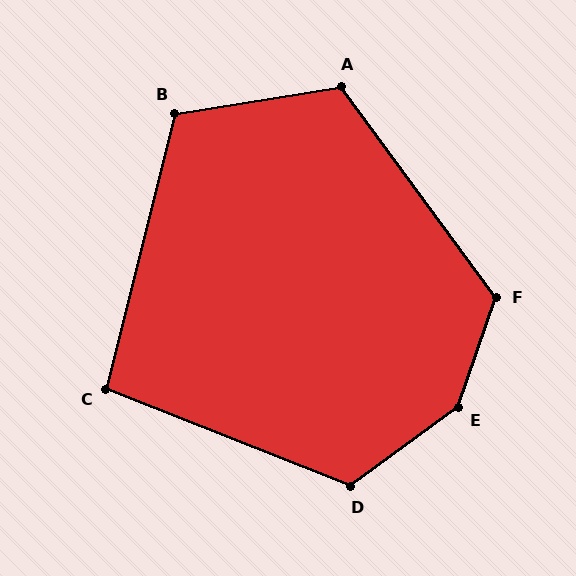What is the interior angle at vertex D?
Approximately 122 degrees (obtuse).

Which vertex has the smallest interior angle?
C, at approximately 98 degrees.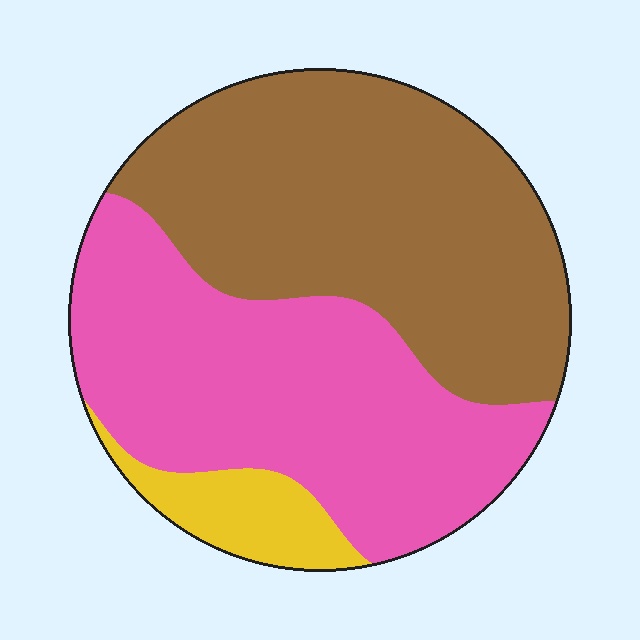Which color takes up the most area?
Brown, at roughly 50%.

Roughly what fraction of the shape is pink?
Pink covers roughly 45% of the shape.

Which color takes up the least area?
Yellow, at roughly 10%.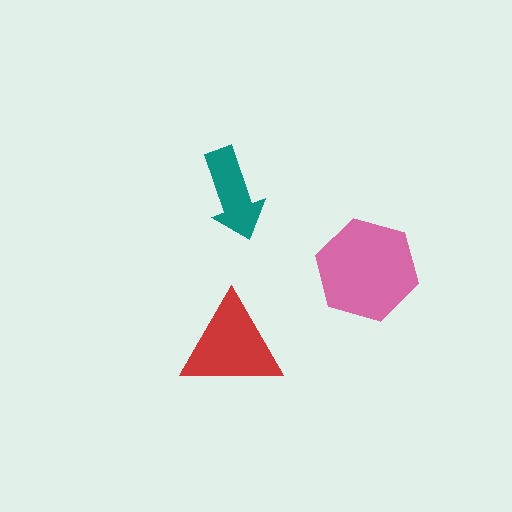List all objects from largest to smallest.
The pink hexagon, the red triangle, the teal arrow.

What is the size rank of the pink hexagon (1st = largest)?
1st.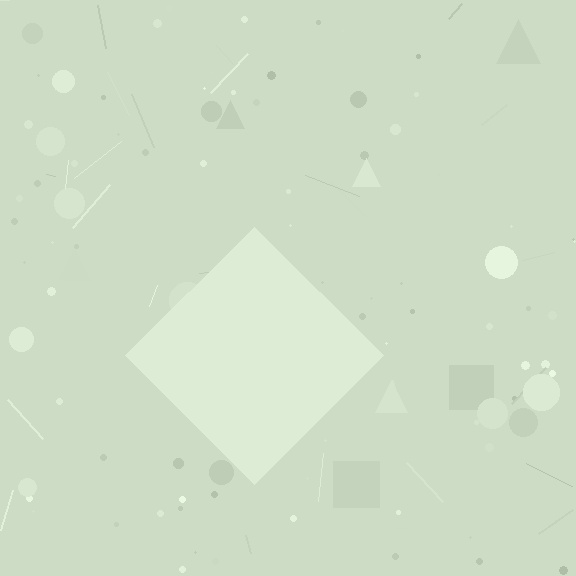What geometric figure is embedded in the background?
A diamond is embedded in the background.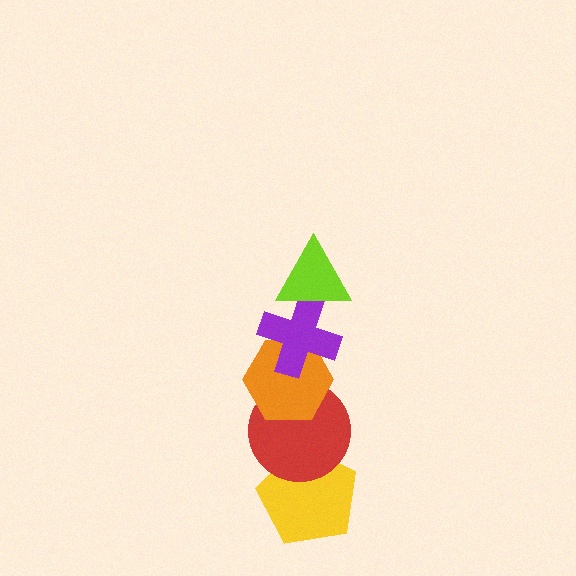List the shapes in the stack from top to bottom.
From top to bottom: the lime triangle, the purple cross, the orange hexagon, the red circle, the yellow pentagon.